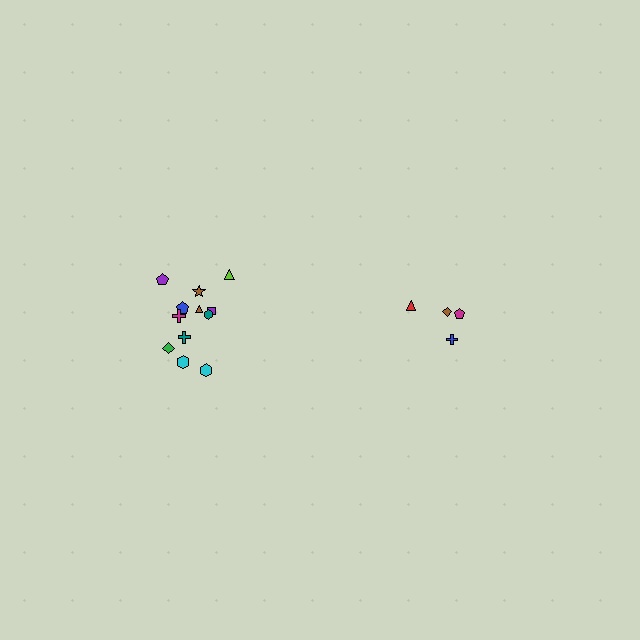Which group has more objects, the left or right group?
The left group.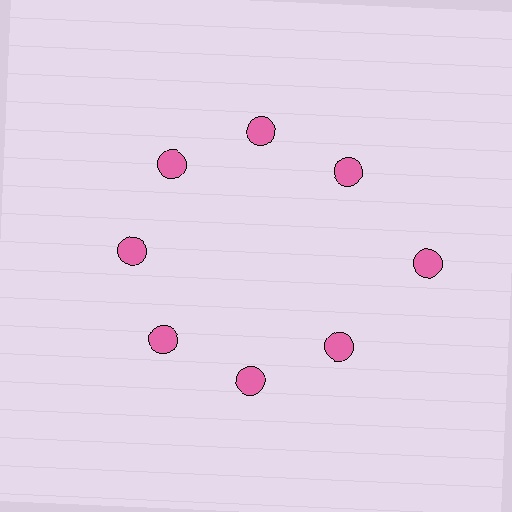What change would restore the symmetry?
The symmetry would be restored by moving it inward, back onto the ring so that all 8 circles sit at equal angles and equal distance from the center.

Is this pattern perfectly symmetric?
No. The 8 pink circles are arranged in a ring, but one element near the 3 o'clock position is pushed outward from the center, breaking the 8-fold rotational symmetry.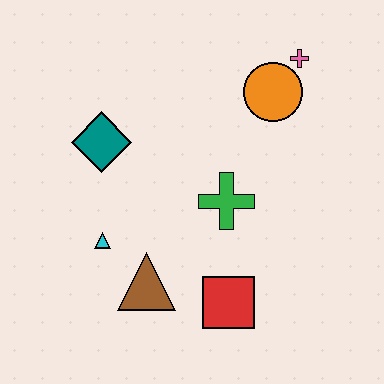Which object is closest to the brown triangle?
The cyan triangle is closest to the brown triangle.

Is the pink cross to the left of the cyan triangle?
No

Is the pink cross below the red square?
No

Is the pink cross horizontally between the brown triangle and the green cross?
No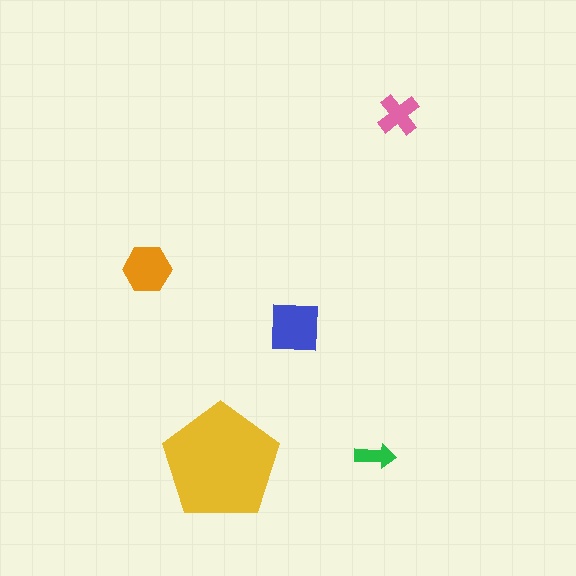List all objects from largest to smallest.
The yellow pentagon, the blue square, the orange hexagon, the pink cross, the green arrow.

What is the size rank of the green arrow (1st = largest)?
5th.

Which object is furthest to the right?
The pink cross is rightmost.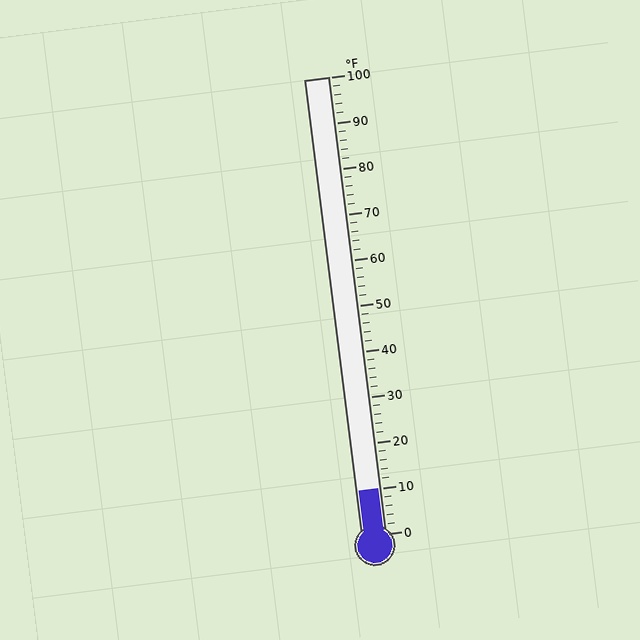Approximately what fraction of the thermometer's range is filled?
The thermometer is filled to approximately 10% of its range.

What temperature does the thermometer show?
The thermometer shows approximately 10°F.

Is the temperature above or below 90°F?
The temperature is below 90°F.